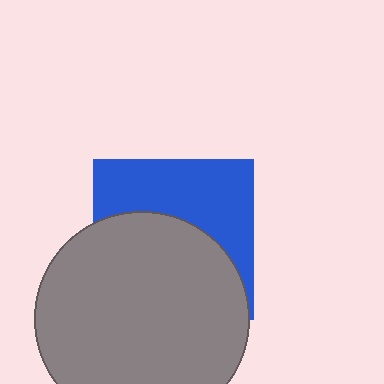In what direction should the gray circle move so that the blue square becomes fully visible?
The gray circle should move down. That is the shortest direction to clear the overlap and leave the blue square fully visible.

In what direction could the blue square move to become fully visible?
The blue square could move up. That would shift it out from behind the gray circle entirely.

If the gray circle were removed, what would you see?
You would see the complete blue square.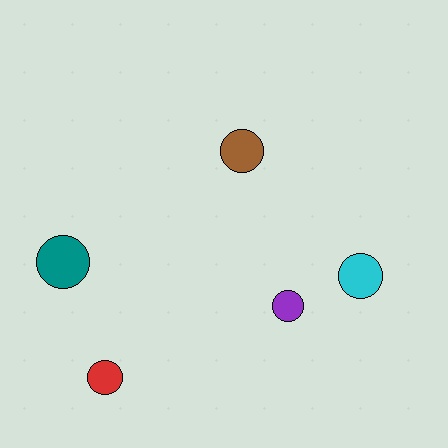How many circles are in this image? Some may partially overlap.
There are 5 circles.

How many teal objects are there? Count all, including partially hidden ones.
There is 1 teal object.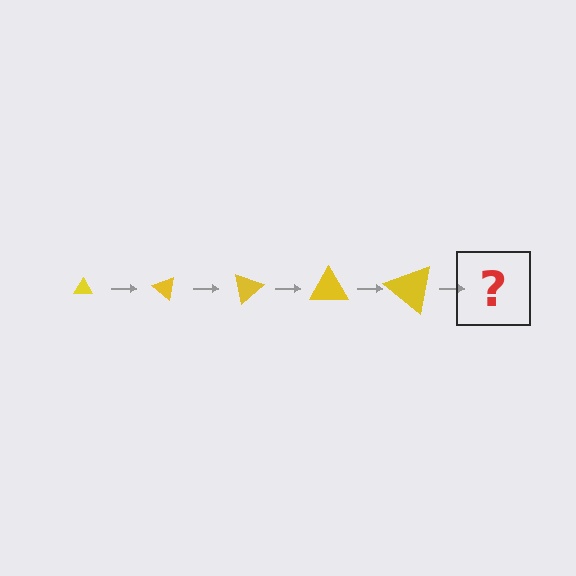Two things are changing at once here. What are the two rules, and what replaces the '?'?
The two rules are that the triangle grows larger each step and it rotates 40 degrees each step. The '?' should be a triangle, larger than the previous one and rotated 200 degrees from the start.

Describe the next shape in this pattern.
It should be a triangle, larger than the previous one and rotated 200 degrees from the start.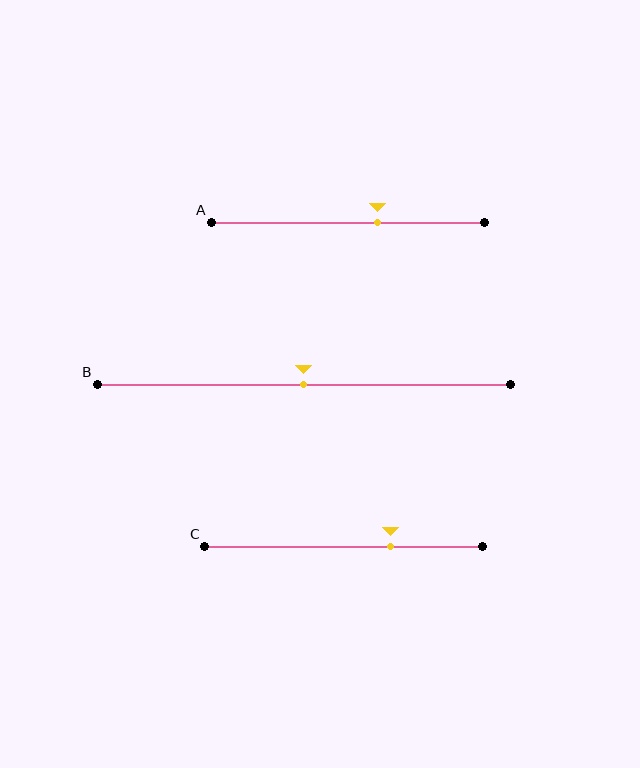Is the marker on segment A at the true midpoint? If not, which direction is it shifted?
No, the marker on segment A is shifted to the right by about 11% of the segment length.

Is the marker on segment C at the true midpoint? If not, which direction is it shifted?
No, the marker on segment C is shifted to the right by about 17% of the segment length.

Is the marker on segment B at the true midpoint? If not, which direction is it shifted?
Yes, the marker on segment B is at the true midpoint.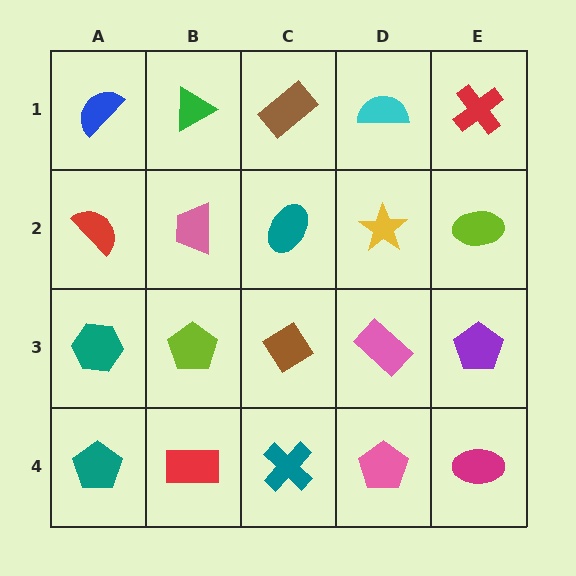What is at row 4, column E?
A magenta ellipse.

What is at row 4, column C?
A teal cross.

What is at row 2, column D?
A yellow star.